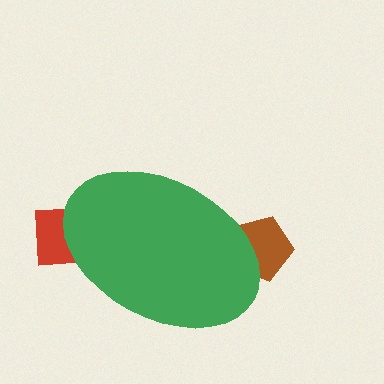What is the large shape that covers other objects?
A green ellipse.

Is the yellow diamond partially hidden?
Yes, the yellow diamond is partially hidden behind the green ellipse.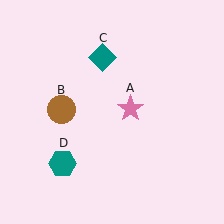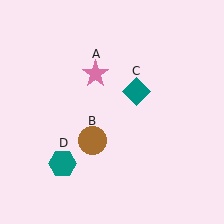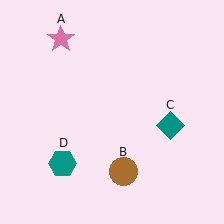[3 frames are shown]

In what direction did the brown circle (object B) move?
The brown circle (object B) moved down and to the right.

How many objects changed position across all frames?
3 objects changed position: pink star (object A), brown circle (object B), teal diamond (object C).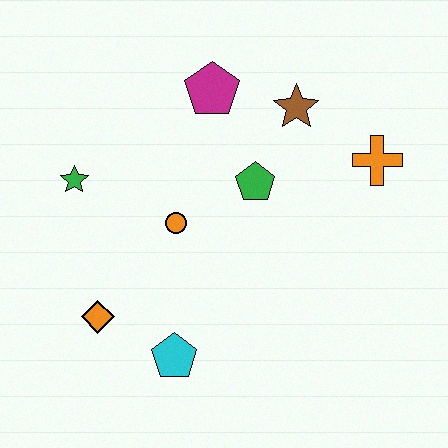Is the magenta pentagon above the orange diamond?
Yes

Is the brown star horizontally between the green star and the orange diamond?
No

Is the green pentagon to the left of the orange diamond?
No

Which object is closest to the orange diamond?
The cyan pentagon is closest to the orange diamond.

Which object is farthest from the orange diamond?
The orange cross is farthest from the orange diamond.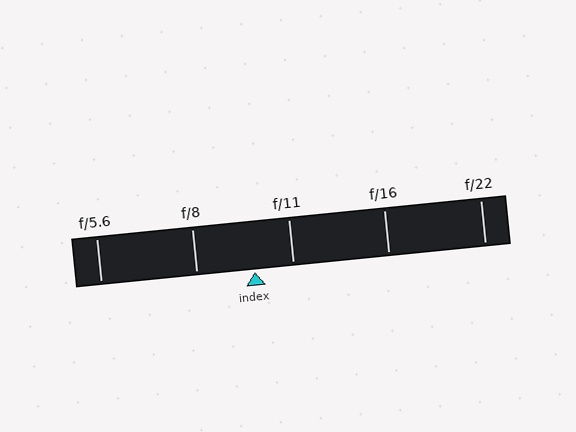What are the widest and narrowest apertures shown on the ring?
The widest aperture shown is f/5.6 and the narrowest is f/22.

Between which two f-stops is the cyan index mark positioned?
The index mark is between f/8 and f/11.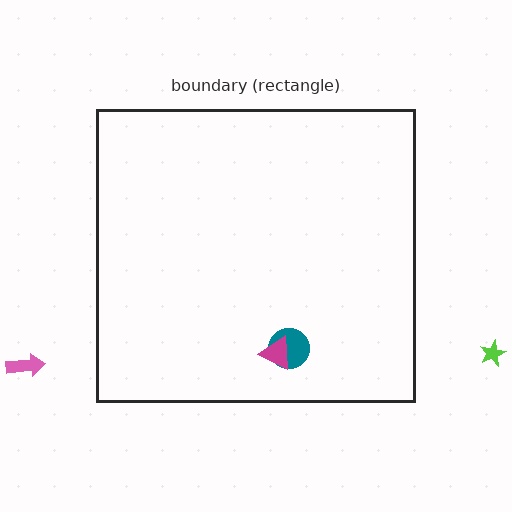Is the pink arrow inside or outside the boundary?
Outside.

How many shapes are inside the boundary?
2 inside, 2 outside.